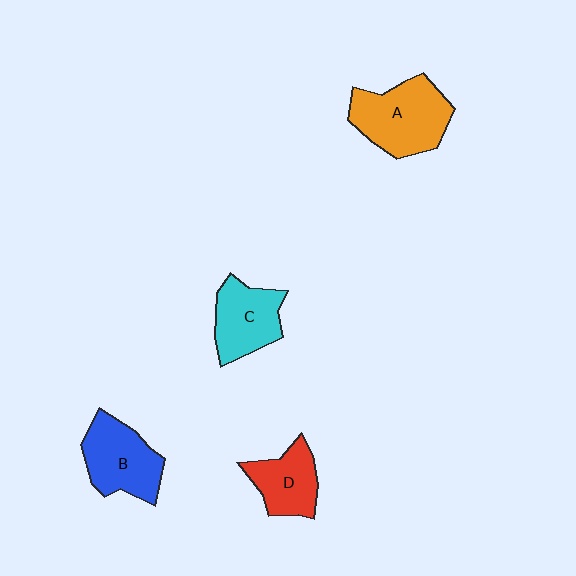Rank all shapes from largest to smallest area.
From largest to smallest: A (orange), B (blue), C (cyan), D (red).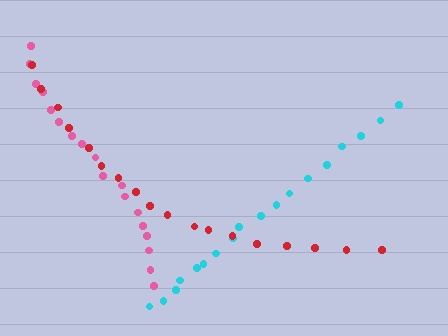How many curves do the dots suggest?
There are 3 distinct paths.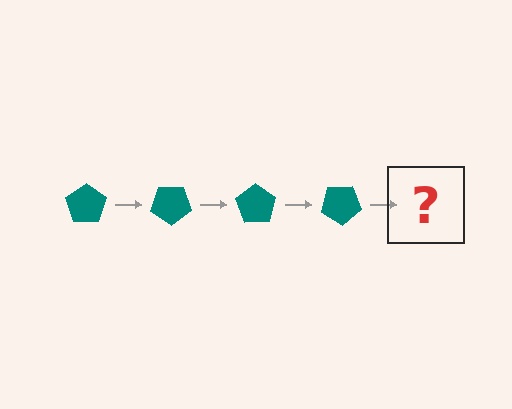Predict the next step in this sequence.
The next step is a teal pentagon rotated 140 degrees.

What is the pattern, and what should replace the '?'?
The pattern is that the pentagon rotates 35 degrees each step. The '?' should be a teal pentagon rotated 140 degrees.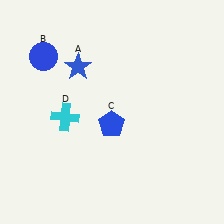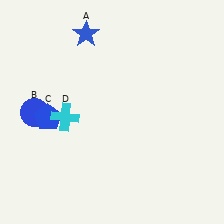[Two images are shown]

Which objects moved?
The objects that moved are: the blue star (A), the blue circle (B), the blue pentagon (C).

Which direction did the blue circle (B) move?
The blue circle (B) moved down.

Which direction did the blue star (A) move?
The blue star (A) moved up.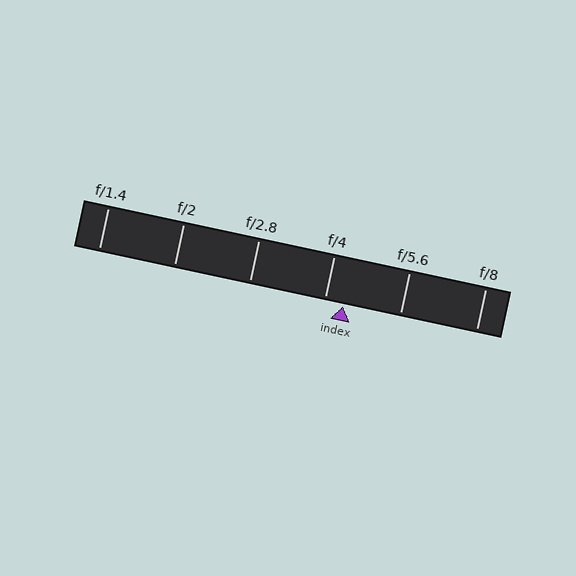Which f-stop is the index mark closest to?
The index mark is closest to f/4.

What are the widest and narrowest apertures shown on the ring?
The widest aperture shown is f/1.4 and the narrowest is f/8.